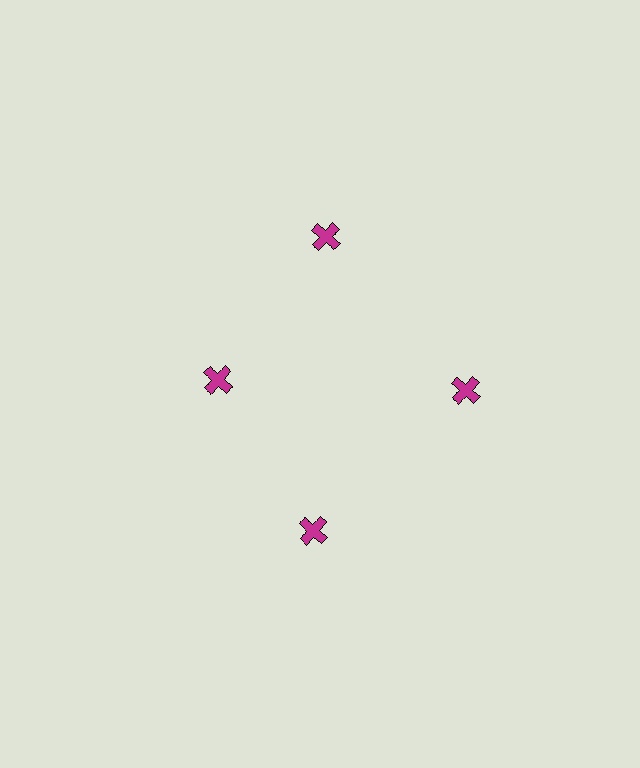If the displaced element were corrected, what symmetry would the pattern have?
It would have 4-fold rotational symmetry — the pattern would map onto itself every 90 degrees.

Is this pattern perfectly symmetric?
No. The 4 magenta crosses are arranged in a ring, but one element near the 9 o'clock position is pulled inward toward the center, breaking the 4-fold rotational symmetry.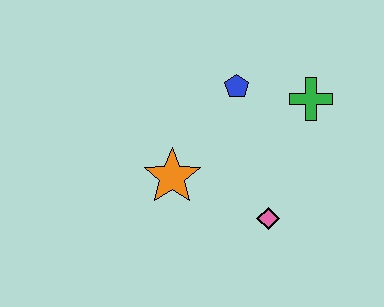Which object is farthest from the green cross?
The orange star is farthest from the green cross.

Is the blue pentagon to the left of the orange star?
No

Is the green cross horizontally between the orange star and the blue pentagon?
No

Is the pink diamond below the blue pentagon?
Yes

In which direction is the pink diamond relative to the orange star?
The pink diamond is to the right of the orange star.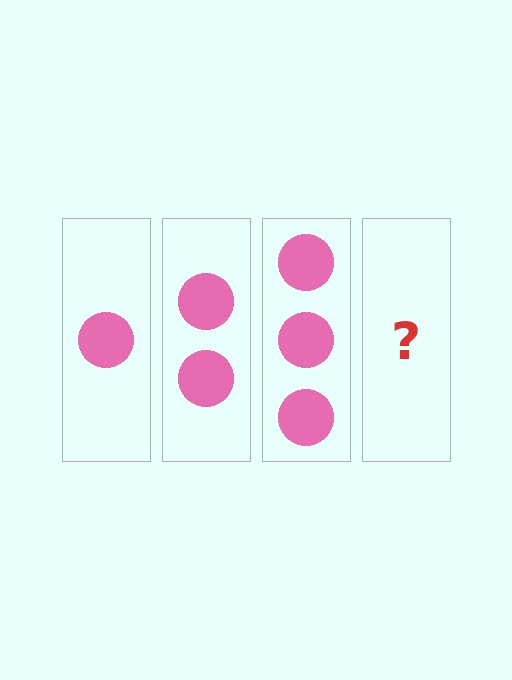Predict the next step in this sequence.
The next step is 4 circles.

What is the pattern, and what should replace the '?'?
The pattern is that each step adds one more circle. The '?' should be 4 circles.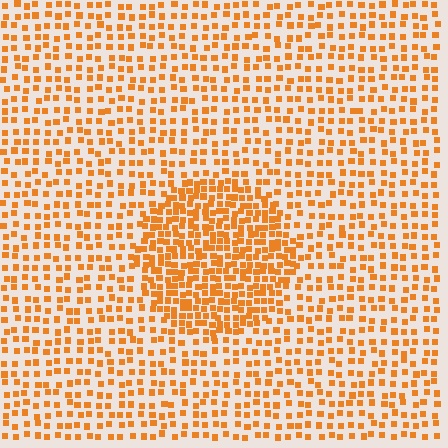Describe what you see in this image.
The image contains small orange elements arranged at two different densities. A circle-shaped region is visible where the elements are more densely packed than the surrounding area.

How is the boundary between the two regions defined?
The boundary is defined by a change in element density (approximately 2.0x ratio). All elements are the same color, size, and shape.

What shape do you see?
I see a circle.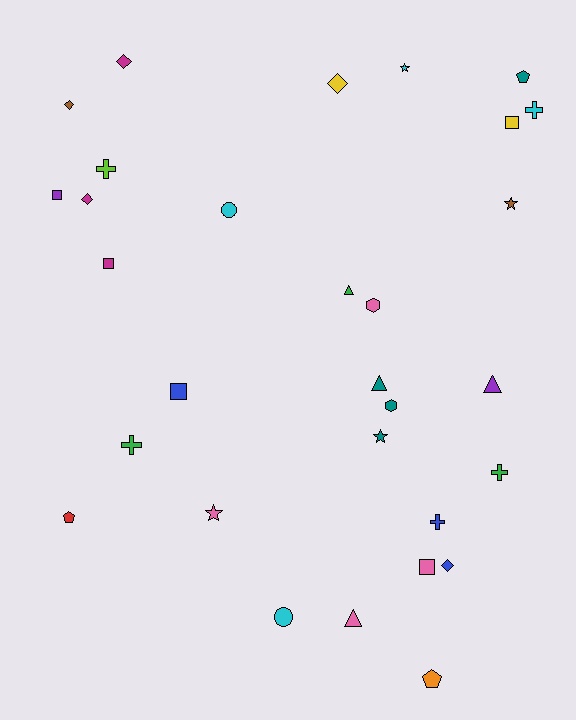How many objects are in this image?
There are 30 objects.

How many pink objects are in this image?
There are 4 pink objects.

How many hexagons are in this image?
There are 2 hexagons.